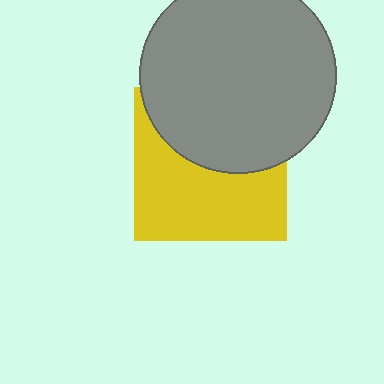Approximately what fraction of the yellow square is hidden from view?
Roughly 44% of the yellow square is hidden behind the gray circle.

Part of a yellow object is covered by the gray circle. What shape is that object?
It is a square.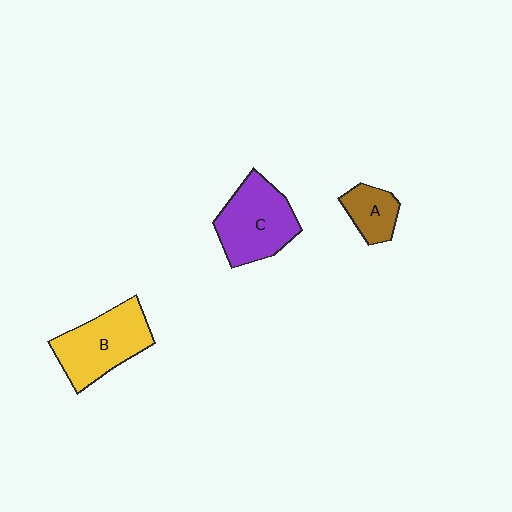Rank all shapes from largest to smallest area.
From largest to smallest: C (purple), B (yellow), A (brown).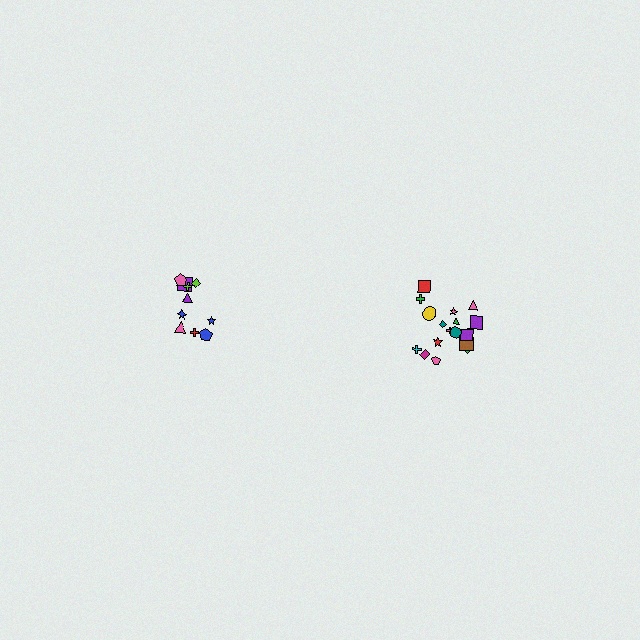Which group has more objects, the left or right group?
The right group.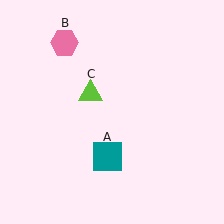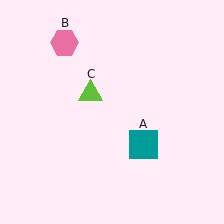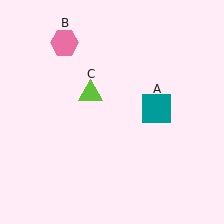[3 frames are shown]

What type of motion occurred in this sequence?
The teal square (object A) rotated counterclockwise around the center of the scene.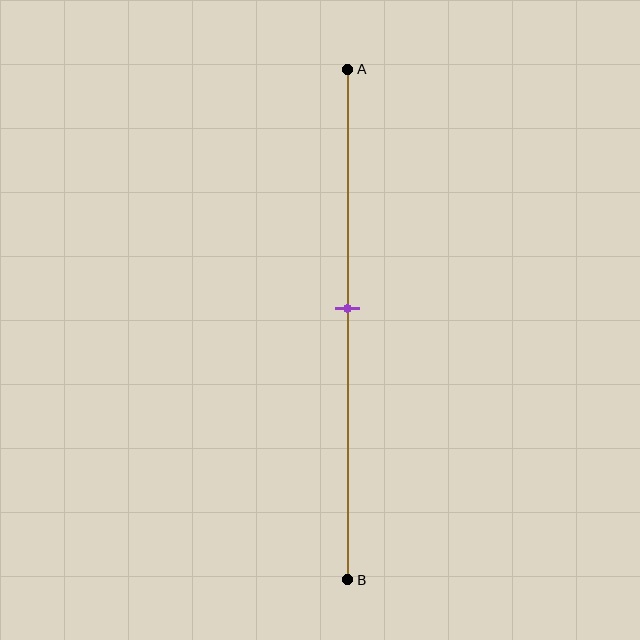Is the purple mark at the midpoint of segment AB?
No, the mark is at about 45% from A, not at the 50% midpoint.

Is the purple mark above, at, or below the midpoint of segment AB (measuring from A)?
The purple mark is above the midpoint of segment AB.